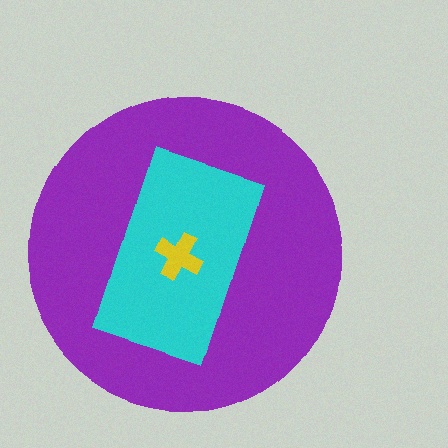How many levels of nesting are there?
3.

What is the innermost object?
The yellow cross.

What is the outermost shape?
The purple circle.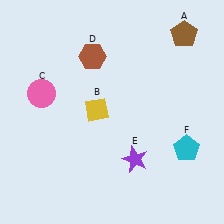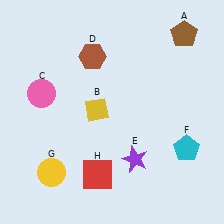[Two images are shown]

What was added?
A yellow circle (G), a red square (H) were added in Image 2.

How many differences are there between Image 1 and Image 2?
There are 2 differences between the two images.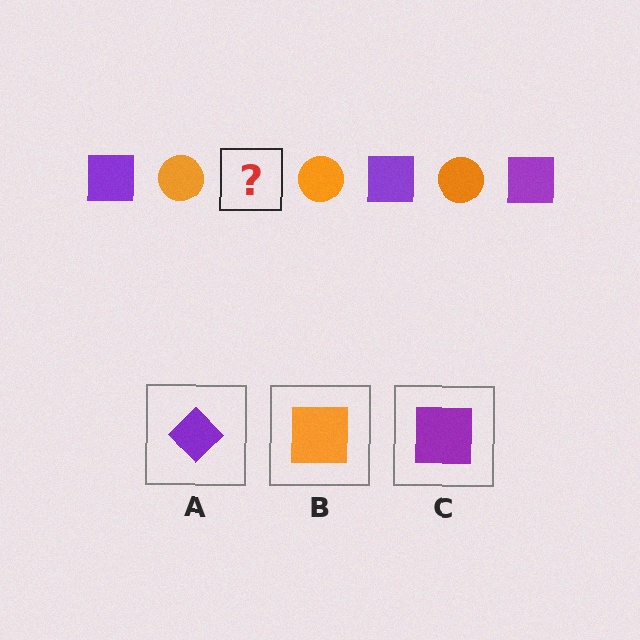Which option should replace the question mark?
Option C.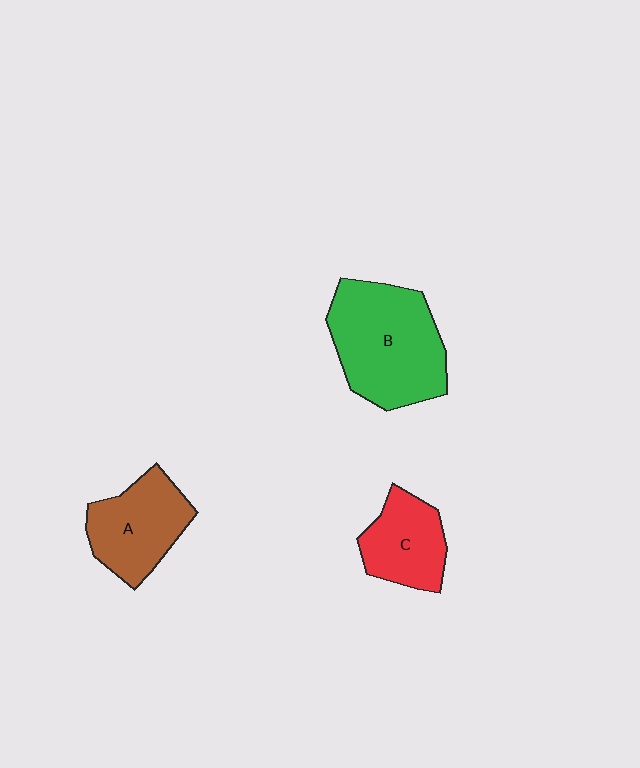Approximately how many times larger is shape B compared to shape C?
Approximately 1.8 times.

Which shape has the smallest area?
Shape C (red).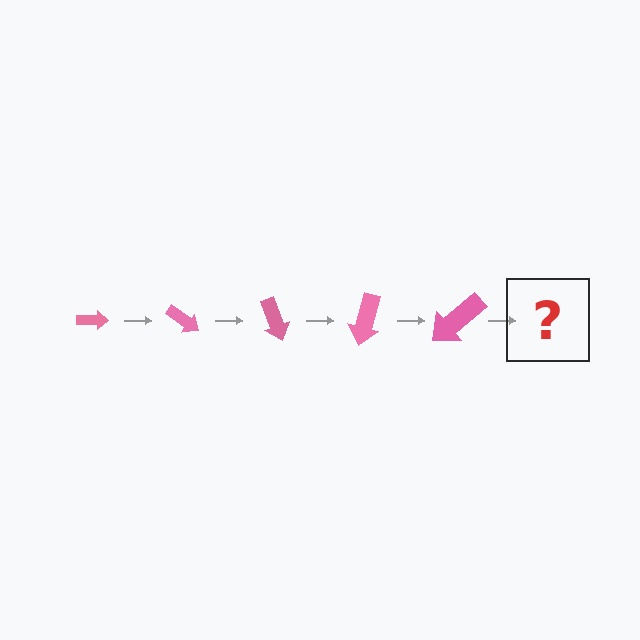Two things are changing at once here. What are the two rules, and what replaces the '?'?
The two rules are that the arrow grows larger each step and it rotates 35 degrees each step. The '?' should be an arrow, larger than the previous one and rotated 175 degrees from the start.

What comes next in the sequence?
The next element should be an arrow, larger than the previous one and rotated 175 degrees from the start.